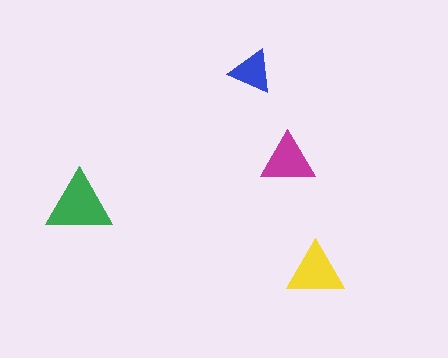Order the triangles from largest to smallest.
the green one, the yellow one, the magenta one, the blue one.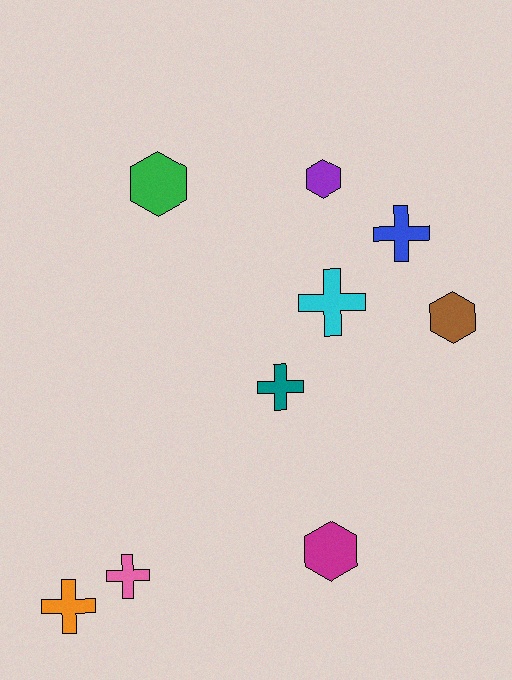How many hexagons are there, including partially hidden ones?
There are 4 hexagons.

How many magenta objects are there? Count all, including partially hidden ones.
There is 1 magenta object.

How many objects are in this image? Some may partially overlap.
There are 9 objects.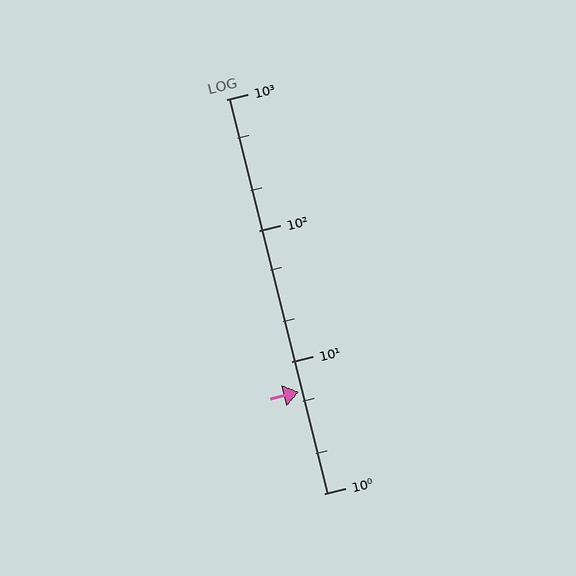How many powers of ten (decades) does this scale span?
The scale spans 3 decades, from 1 to 1000.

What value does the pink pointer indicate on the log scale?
The pointer indicates approximately 5.9.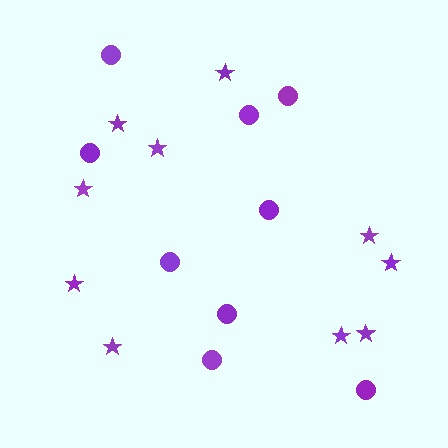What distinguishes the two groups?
There are 2 groups: one group of circles (9) and one group of stars (10).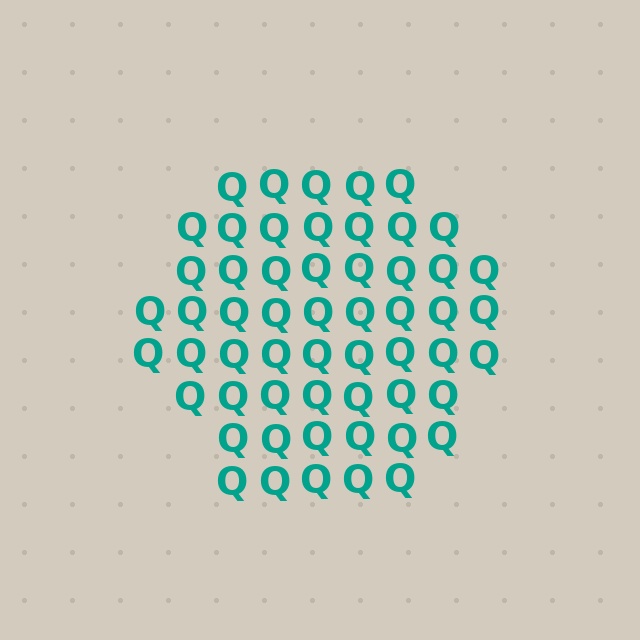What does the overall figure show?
The overall figure shows a hexagon.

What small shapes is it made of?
It is made of small letter Q's.